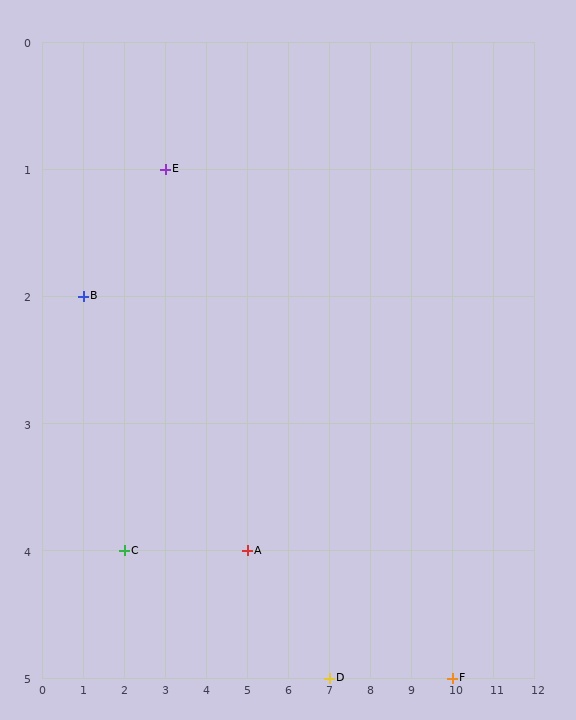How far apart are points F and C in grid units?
Points F and C are 8 columns and 1 row apart (about 8.1 grid units diagonally).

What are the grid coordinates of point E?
Point E is at grid coordinates (3, 1).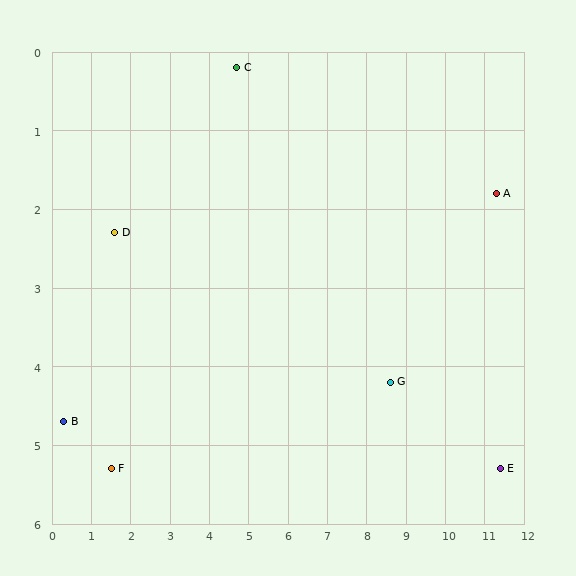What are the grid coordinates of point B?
Point B is at approximately (0.3, 4.7).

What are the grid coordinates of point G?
Point G is at approximately (8.6, 4.2).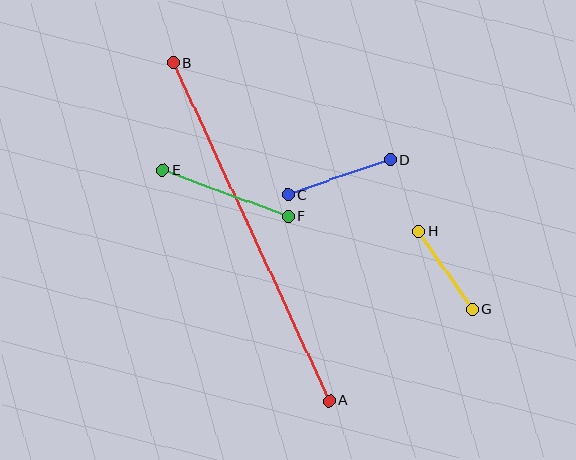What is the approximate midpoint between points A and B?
The midpoint is at approximately (251, 232) pixels.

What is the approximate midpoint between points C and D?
The midpoint is at approximately (339, 177) pixels.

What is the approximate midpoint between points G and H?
The midpoint is at approximately (445, 270) pixels.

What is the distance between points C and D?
The distance is approximately 109 pixels.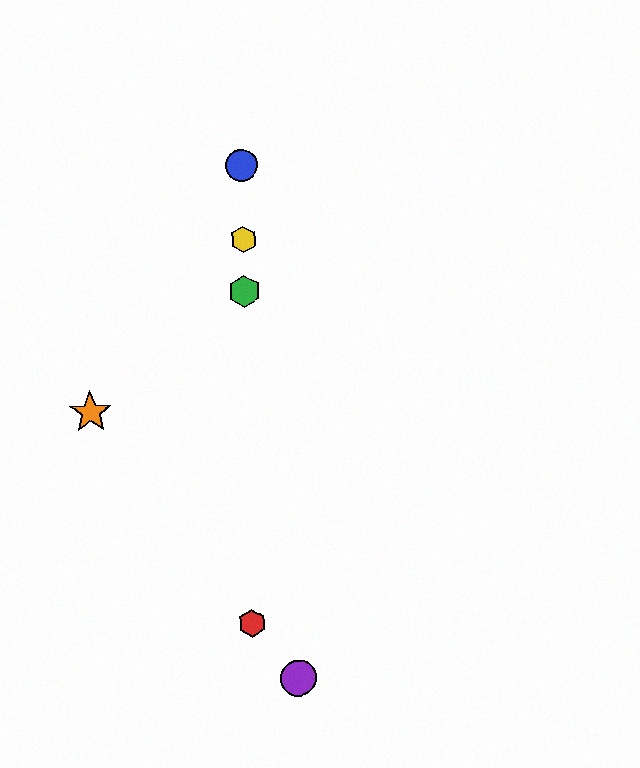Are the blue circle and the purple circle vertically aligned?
No, the blue circle is at x≈242 and the purple circle is at x≈298.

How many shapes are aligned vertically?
4 shapes (the red hexagon, the blue circle, the green hexagon, the yellow hexagon) are aligned vertically.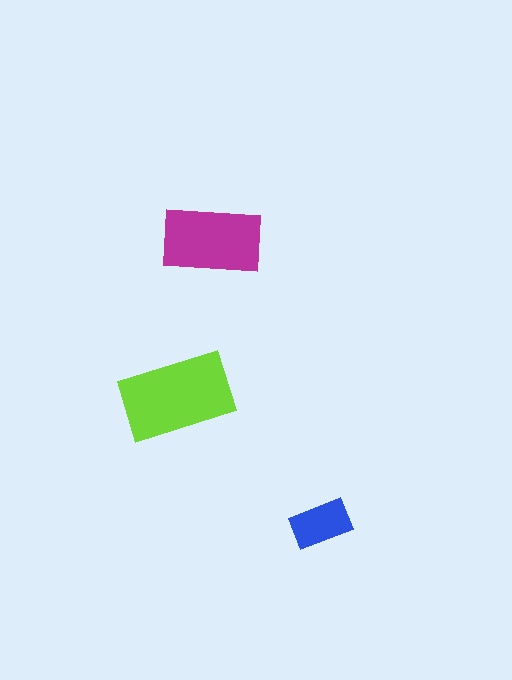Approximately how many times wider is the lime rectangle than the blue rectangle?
About 2 times wider.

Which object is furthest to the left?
The lime rectangle is leftmost.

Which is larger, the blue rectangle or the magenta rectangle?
The magenta one.